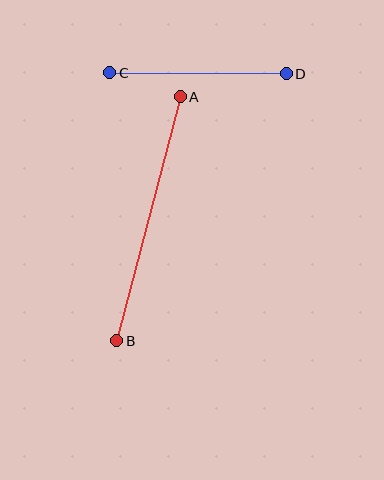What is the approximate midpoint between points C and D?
The midpoint is at approximately (198, 73) pixels.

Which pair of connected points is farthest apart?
Points A and B are farthest apart.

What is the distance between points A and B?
The distance is approximately 252 pixels.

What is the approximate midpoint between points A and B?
The midpoint is at approximately (148, 219) pixels.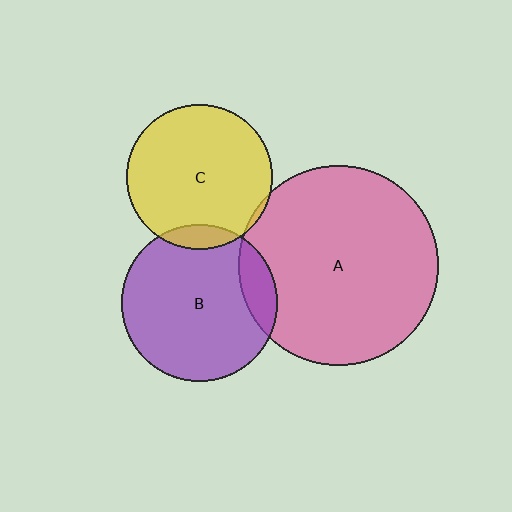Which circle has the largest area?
Circle A (pink).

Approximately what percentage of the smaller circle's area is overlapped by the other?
Approximately 5%.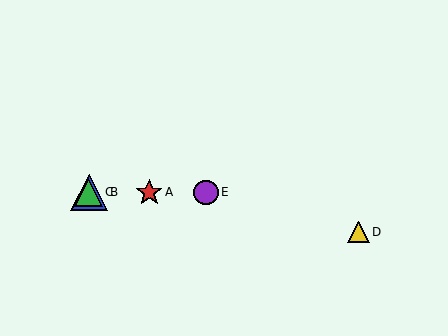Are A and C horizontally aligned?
Yes, both are at y≈192.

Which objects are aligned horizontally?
Objects A, B, C, E are aligned horizontally.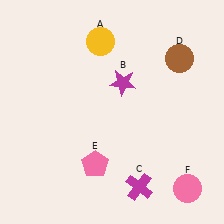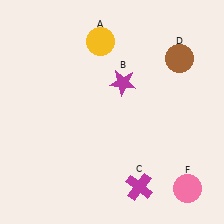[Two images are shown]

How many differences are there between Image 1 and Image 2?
There is 1 difference between the two images.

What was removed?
The pink pentagon (E) was removed in Image 2.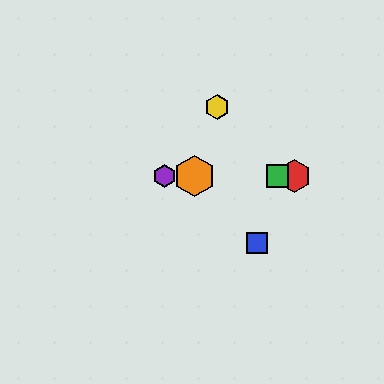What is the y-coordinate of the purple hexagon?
The purple hexagon is at y≈176.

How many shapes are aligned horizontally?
4 shapes (the red hexagon, the green square, the purple hexagon, the orange hexagon) are aligned horizontally.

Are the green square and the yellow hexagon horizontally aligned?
No, the green square is at y≈176 and the yellow hexagon is at y≈107.